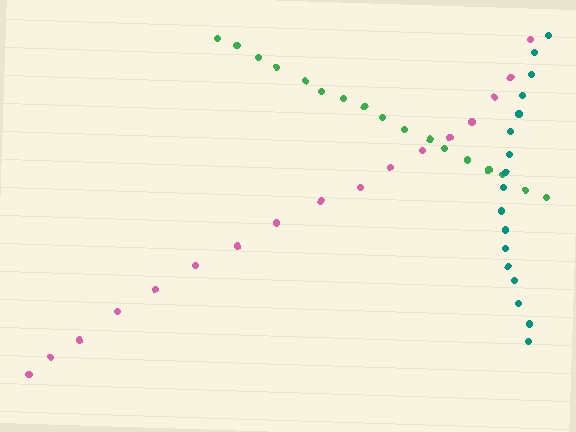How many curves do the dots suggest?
There are 3 distinct paths.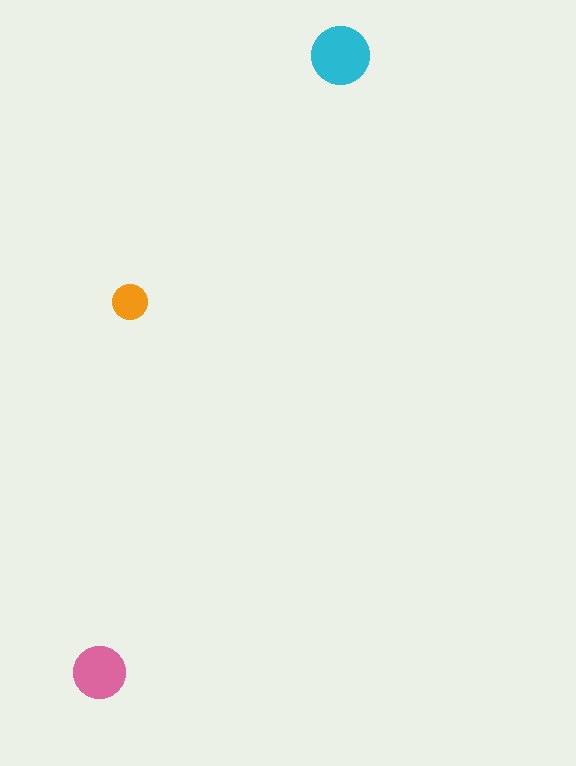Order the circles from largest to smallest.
the cyan one, the pink one, the orange one.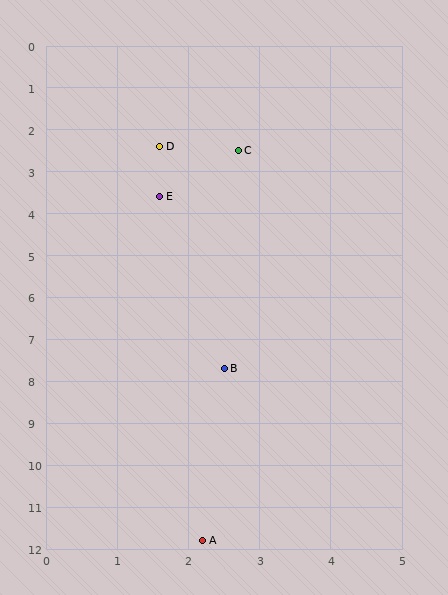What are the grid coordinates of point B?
Point B is at approximately (2.5, 7.7).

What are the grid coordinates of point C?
Point C is at approximately (2.7, 2.5).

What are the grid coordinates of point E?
Point E is at approximately (1.6, 3.6).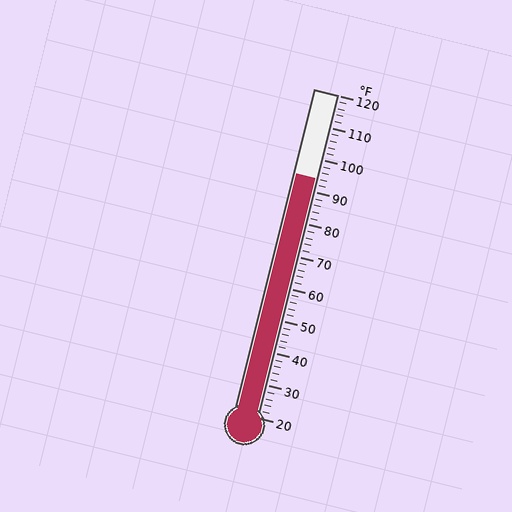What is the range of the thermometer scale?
The thermometer scale ranges from 20°F to 120°F.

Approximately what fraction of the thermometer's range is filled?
The thermometer is filled to approximately 75% of its range.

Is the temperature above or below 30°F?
The temperature is above 30°F.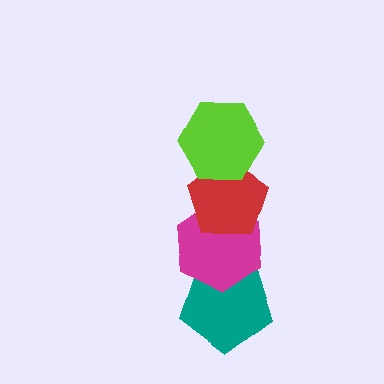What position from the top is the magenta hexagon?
The magenta hexagon is 3rd from the top.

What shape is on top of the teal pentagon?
The magenta hexagon is on top of the teal pentagon.